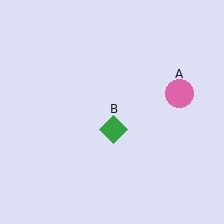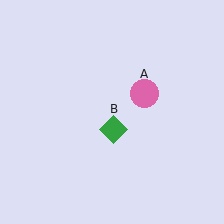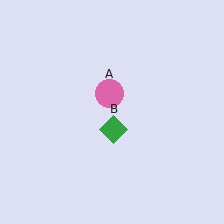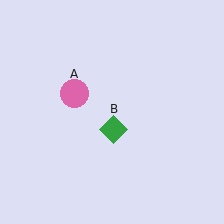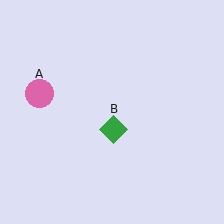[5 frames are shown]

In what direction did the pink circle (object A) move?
The pink circle (object A) moved left.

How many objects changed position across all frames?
1 object changed position: pink circle (object A).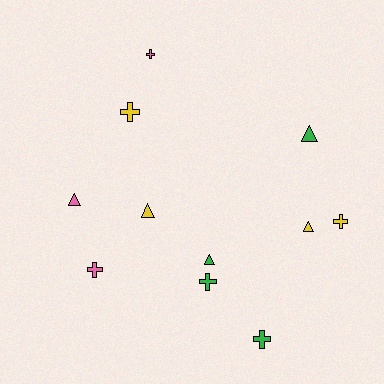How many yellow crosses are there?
There are 2 yellow crosses.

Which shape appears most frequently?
Cross, with 6 objects.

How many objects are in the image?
There are 11 objects.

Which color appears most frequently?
Green, with 4 objects.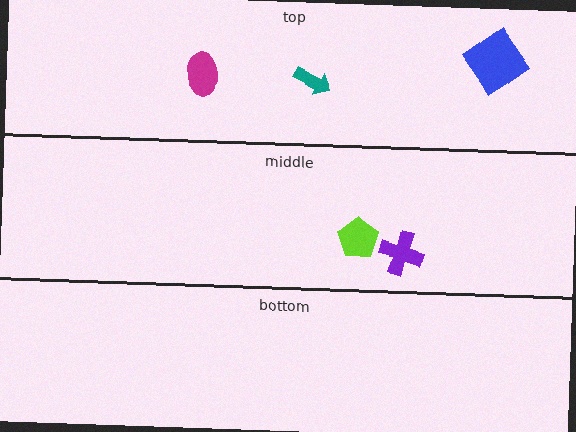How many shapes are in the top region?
3.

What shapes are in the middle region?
The lime pentagon, the purple cross.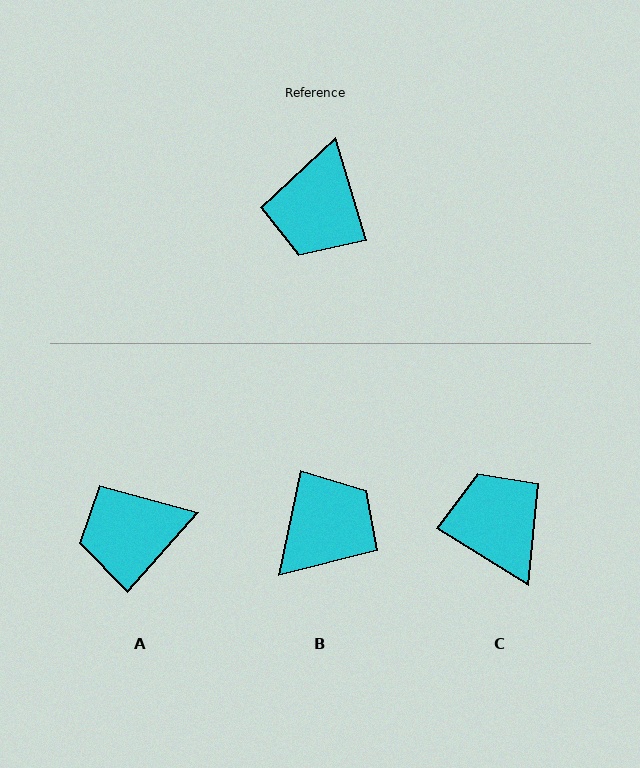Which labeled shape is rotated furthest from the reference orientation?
B, about 151 degrees away.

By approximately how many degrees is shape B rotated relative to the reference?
Approximately 151 degrees counter-clockwise.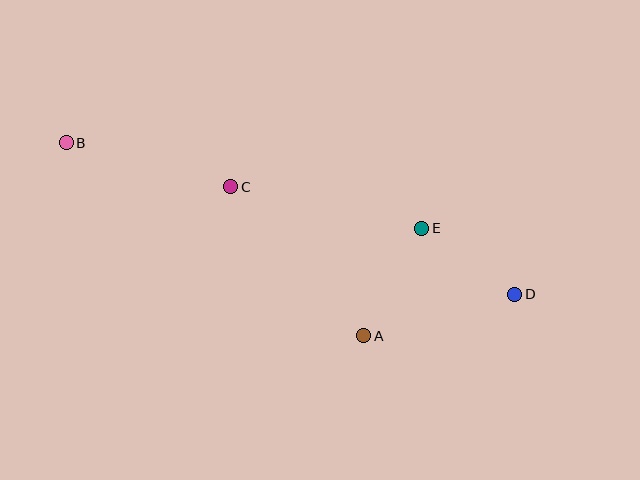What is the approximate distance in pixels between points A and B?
The distance between A and B is approximately 354 pixels.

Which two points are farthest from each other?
Points B and D are farthest from each other.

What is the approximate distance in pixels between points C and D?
The distance between C and D is approximately 304 pixels.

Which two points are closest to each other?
Points D and E are closest to each other.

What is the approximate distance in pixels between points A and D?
The distance between A and D is approximately 157 pixels.